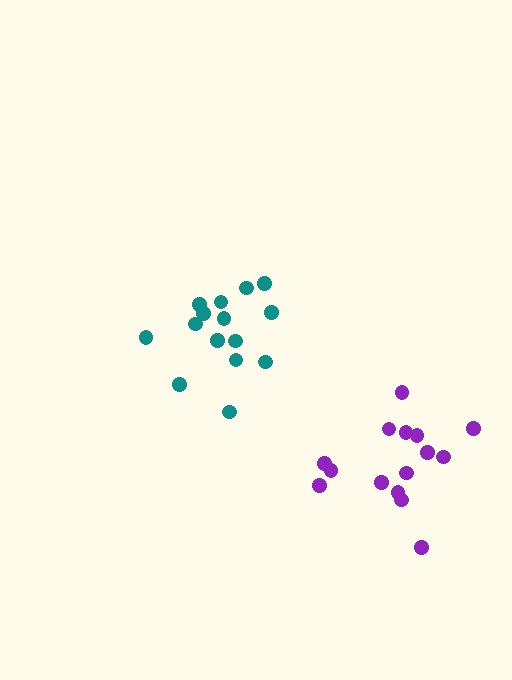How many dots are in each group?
Group 1: 15 dots, Group 2: 15 dots (30 total).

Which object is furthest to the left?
The teal cluster is leftmost.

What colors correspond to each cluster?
The clusters are colored: teal, purple.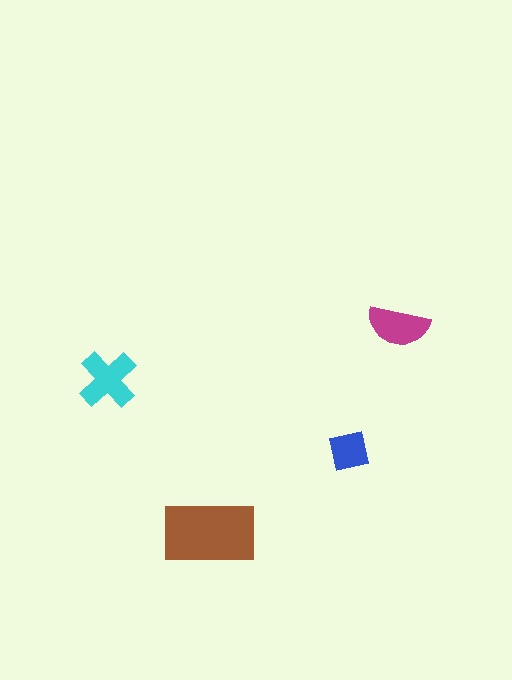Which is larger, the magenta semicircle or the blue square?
The magenta semicircle.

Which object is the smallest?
The blue square.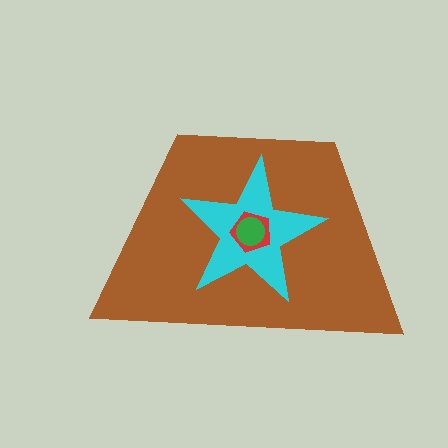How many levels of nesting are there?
4.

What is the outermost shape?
The brown trapezoid.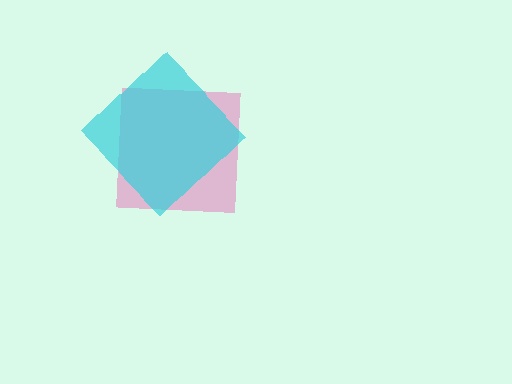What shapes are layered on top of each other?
The layered shapes are: a pink square, a cyan diamond.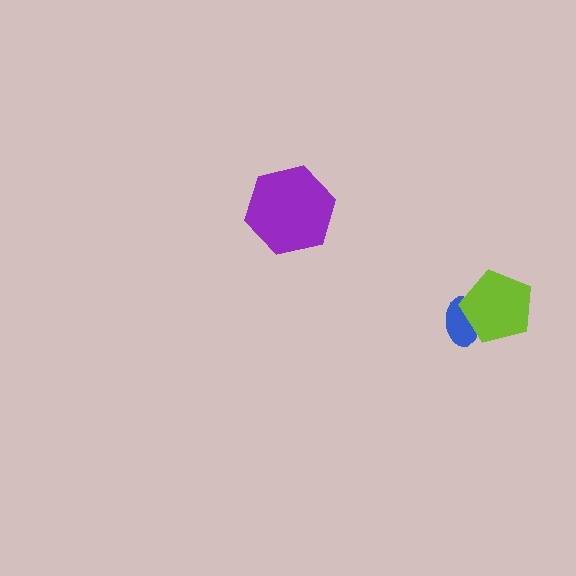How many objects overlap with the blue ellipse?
1 object overlaps with the blue ellipse.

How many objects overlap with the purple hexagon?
0 objects overlap with the purple hexagon.